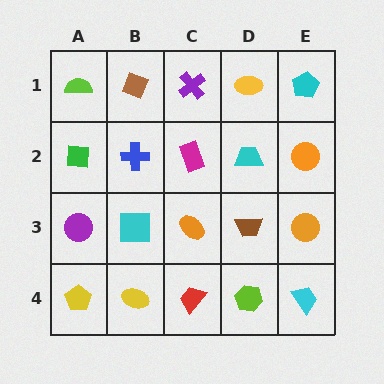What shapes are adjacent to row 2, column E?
A cyan pentagon (row 1, column E), an orange circle (row 3, column E), a cyan trapezoid (row 2, column D).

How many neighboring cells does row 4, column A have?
2.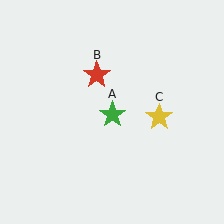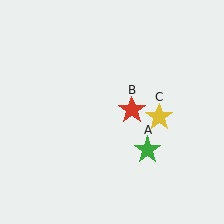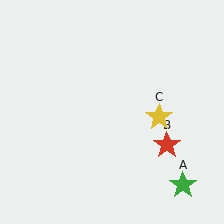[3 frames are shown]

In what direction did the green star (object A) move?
The green star (object A) moved down and to the right.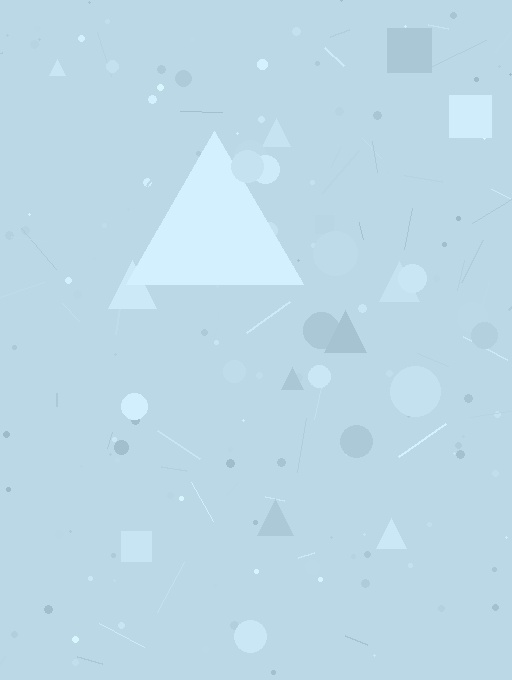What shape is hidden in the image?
A triangle is hidden in the image.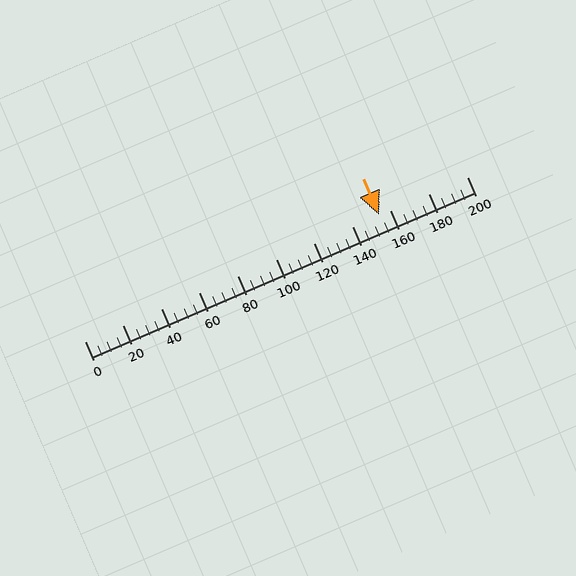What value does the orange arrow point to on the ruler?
The orange arrow points to approximately 154.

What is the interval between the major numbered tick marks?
The major tick marks are spaced 20 units apart.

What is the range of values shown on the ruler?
The ruler shows values from 0 to 200.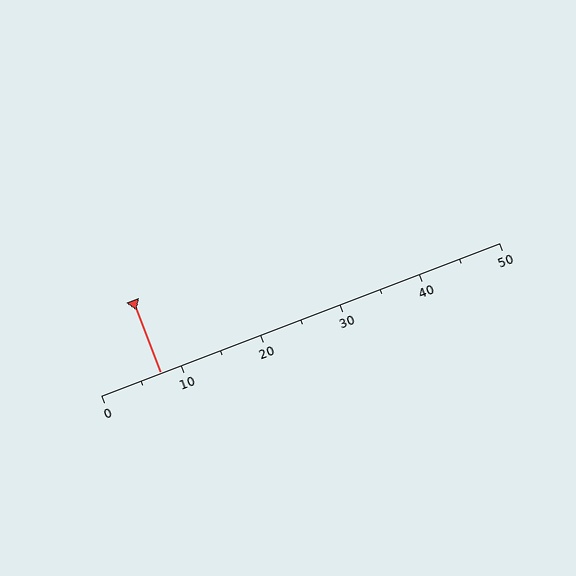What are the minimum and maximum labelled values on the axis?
The axis runs from 0 to 50.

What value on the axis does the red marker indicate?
The marker indicates approximately 7.5.